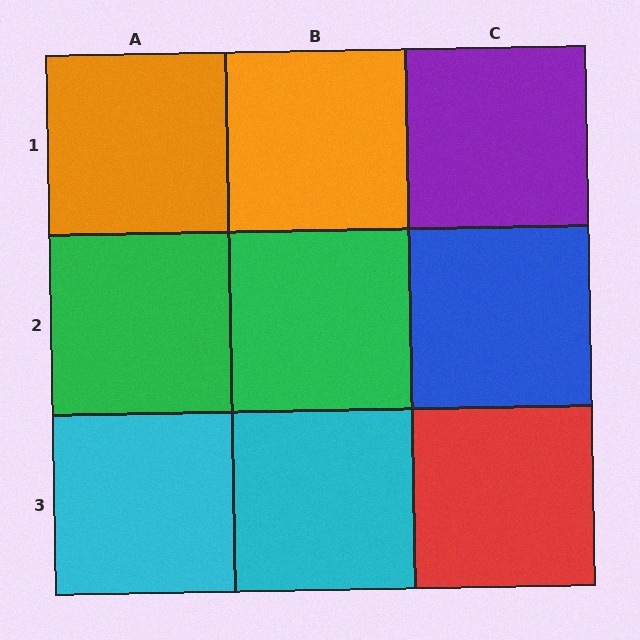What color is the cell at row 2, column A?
Green.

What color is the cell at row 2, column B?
Green.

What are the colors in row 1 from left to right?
Orange, orange, purple.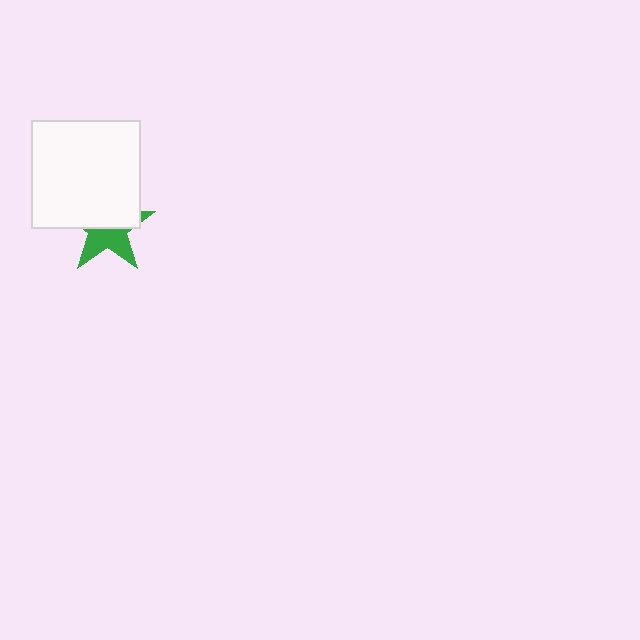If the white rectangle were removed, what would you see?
You would see the complete green star.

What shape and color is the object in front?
The object in front is a white rectangle.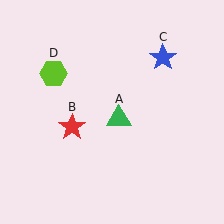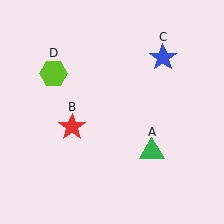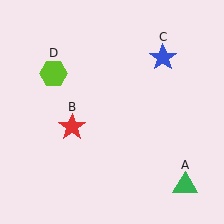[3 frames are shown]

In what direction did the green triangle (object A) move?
The green triangle (object A) moved down and to the right.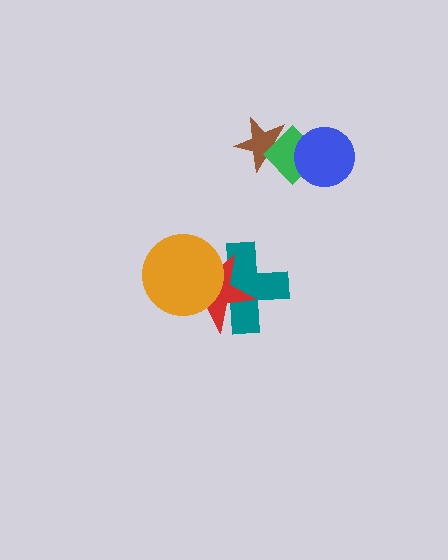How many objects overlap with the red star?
2 objects overlap with the red star.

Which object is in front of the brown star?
The green diamond is in front of the brown star.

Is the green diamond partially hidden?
Yes, it is partially covered by another shape.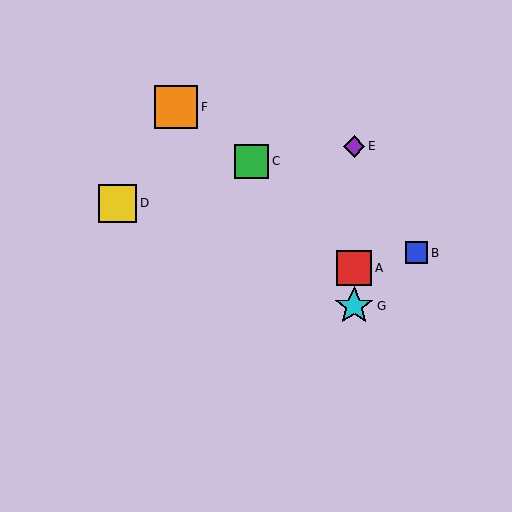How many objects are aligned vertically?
3 objects (A, E, G) are aligned vertically.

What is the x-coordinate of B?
Object B is at x≈417.